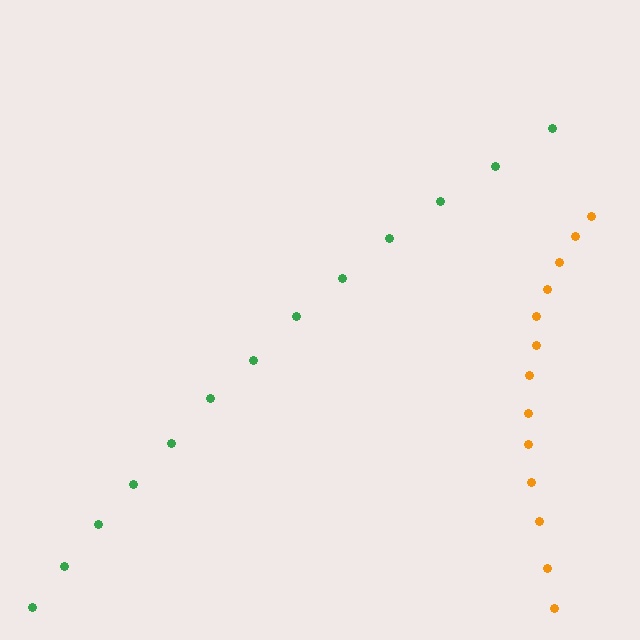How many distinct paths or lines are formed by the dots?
There are 2 distinct paths.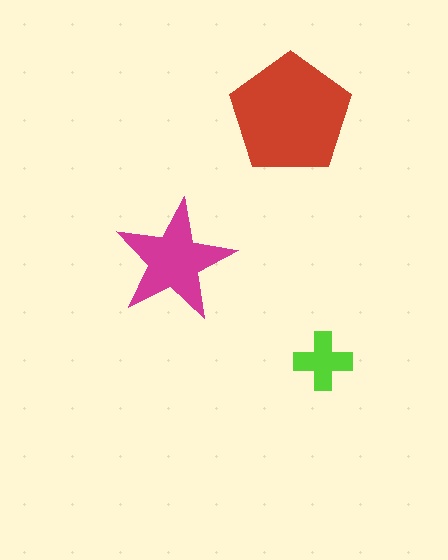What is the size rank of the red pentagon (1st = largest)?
1st.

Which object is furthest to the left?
The magenta star is leftmost.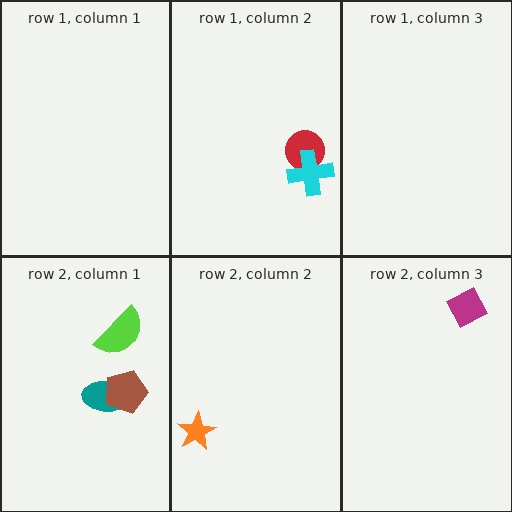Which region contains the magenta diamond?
The row 2, column 3 region.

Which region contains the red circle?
The row 1, column 2 region.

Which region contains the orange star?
The row 2, column 2 region.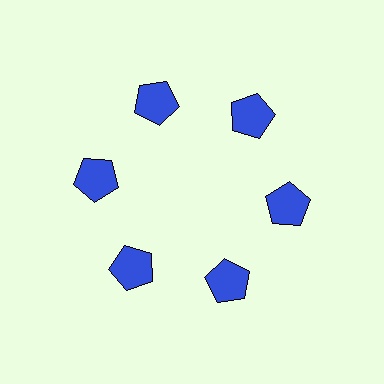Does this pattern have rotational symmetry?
Yes, this pattern has 6-fold rotational symmetry. It looks the same after rotating 60 degrees around the center.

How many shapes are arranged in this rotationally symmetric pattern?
There are 6 shapes, arranged in 6 groups of 1.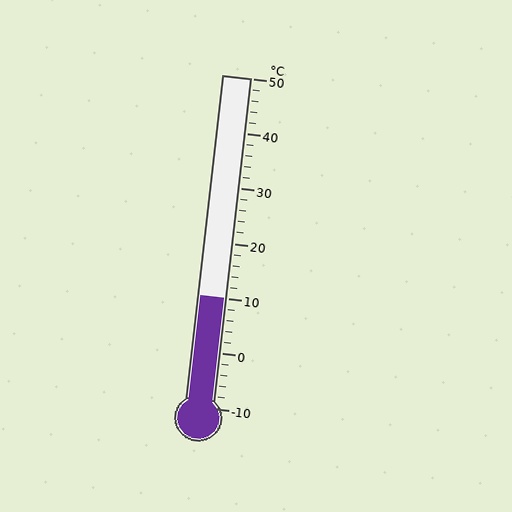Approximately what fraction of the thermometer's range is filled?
The thermometer is filled to approximately 35% of its range.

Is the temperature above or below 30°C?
The temperature is below 30°C.